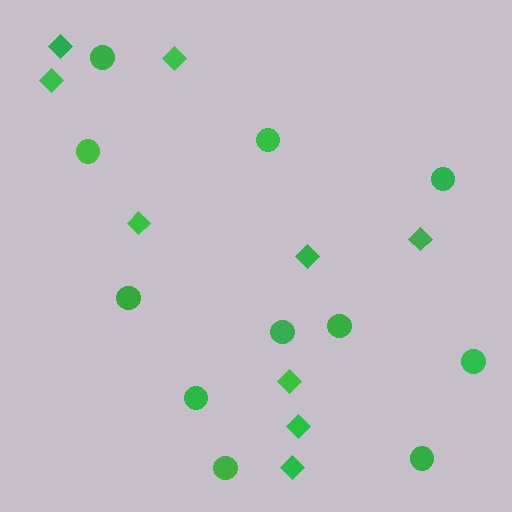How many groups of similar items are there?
There are 2 groups: one group of diamonds (9) and one group of circles (11).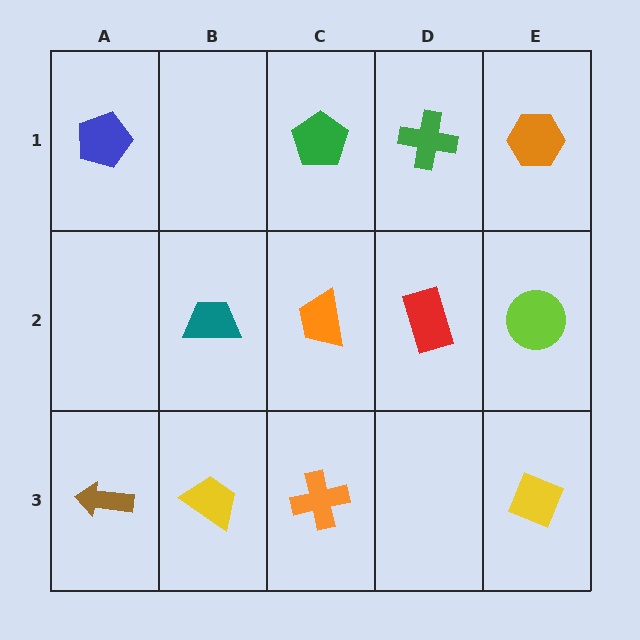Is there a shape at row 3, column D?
No, that cell is empty.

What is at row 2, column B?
A teal trapezoid.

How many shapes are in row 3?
4 shapes.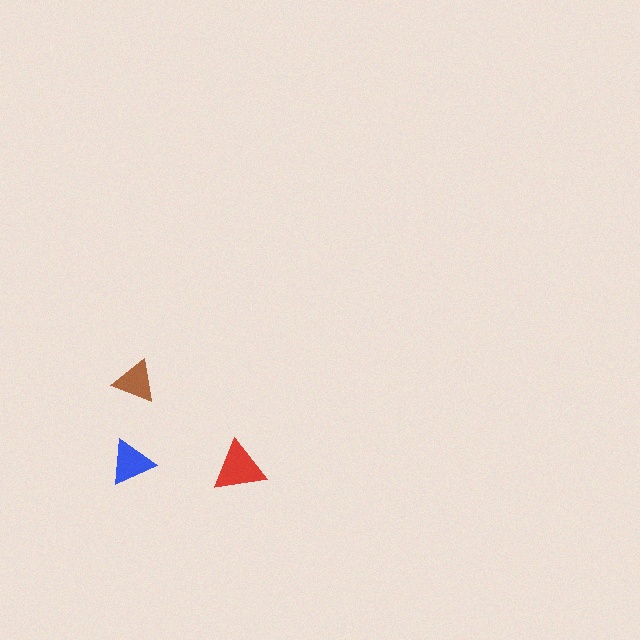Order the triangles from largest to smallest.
the red one, the blue one, the brown one.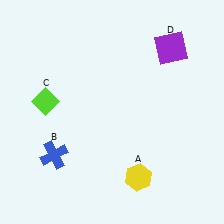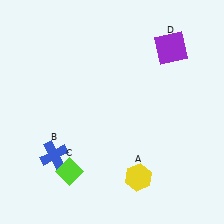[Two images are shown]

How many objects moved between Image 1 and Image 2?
1 object moved between the two images.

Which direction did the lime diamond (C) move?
The lime diamond (C) moved down.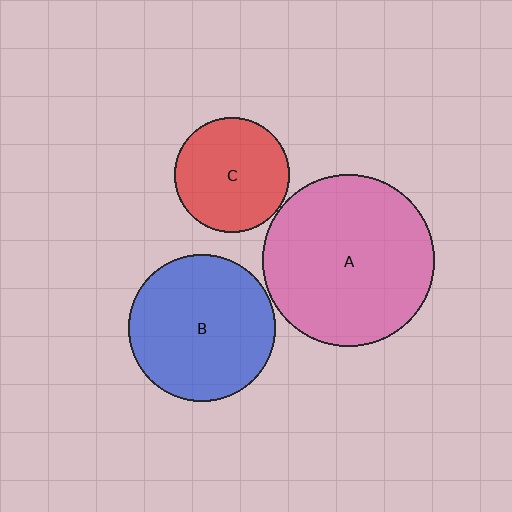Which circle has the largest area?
Circle A (pink).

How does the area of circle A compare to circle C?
Approximately 2.2 times.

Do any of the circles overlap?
No, none of the circles overlap.